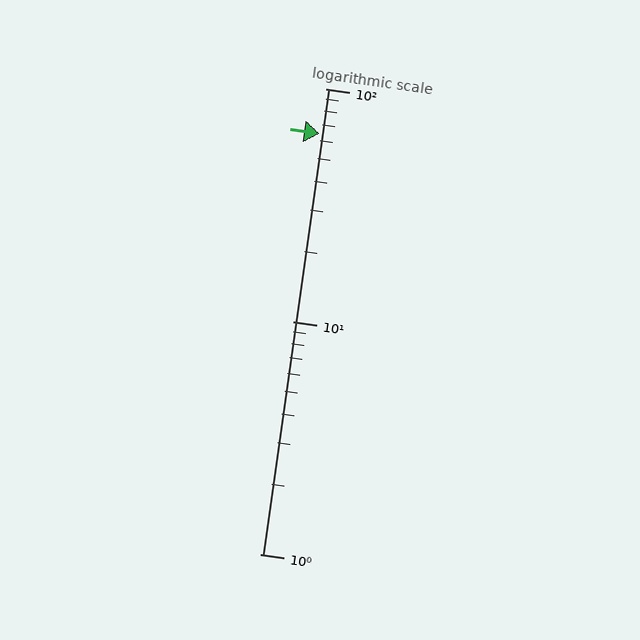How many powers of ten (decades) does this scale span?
The scale spans 2 decades, from 1 to 100.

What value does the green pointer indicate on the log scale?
The pointer indicates approximately 64.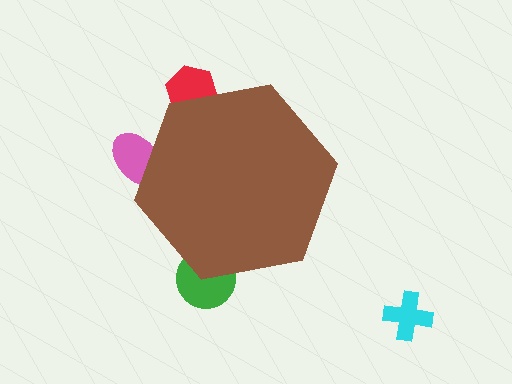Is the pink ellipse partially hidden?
Yes, the pink ellipse is partially hidden behind the brown hexagon.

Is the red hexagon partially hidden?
Yes, the red hexagon is partially hidden behind the brown hexagon.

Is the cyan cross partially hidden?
No, the cyan cross is fully visible.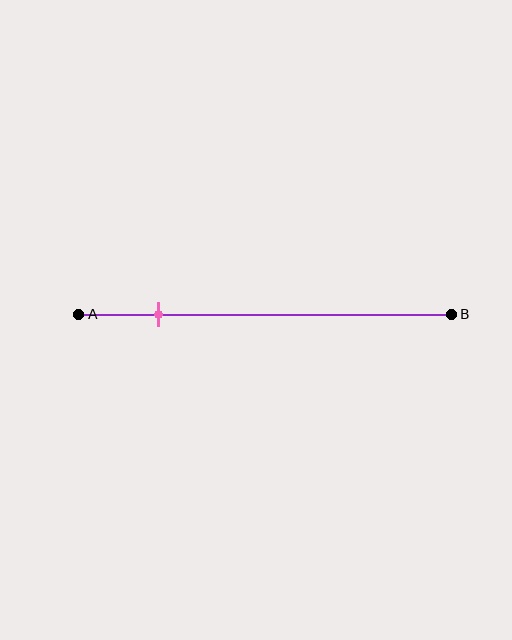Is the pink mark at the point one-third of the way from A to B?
No, the mark is at about 20% from A, not at the 33% one-third point.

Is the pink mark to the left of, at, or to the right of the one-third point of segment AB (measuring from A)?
The pink mark is to the left of the one-third point of segment AB.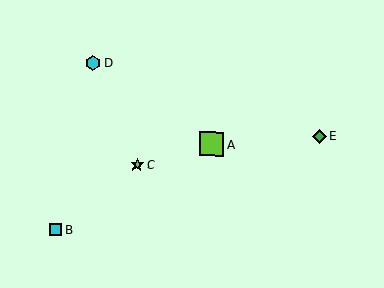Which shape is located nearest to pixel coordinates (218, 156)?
The lime square (labeled A) at (212, 144) is nearest to that location.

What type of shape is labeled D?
Shape D is a cyan hexagon.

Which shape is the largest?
The lime square (labeled A) is the largest.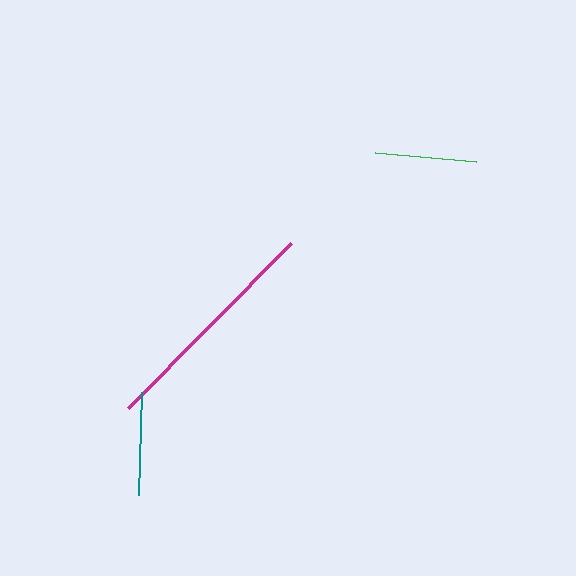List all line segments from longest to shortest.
From longest to shortest: magenta, teal, green.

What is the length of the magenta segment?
The magenta segment is approximately 232 pixels long.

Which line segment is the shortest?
The green line is the shortest at approximately 101 pixels.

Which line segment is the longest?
The magenta line is the longest at approximately 232 pixels.